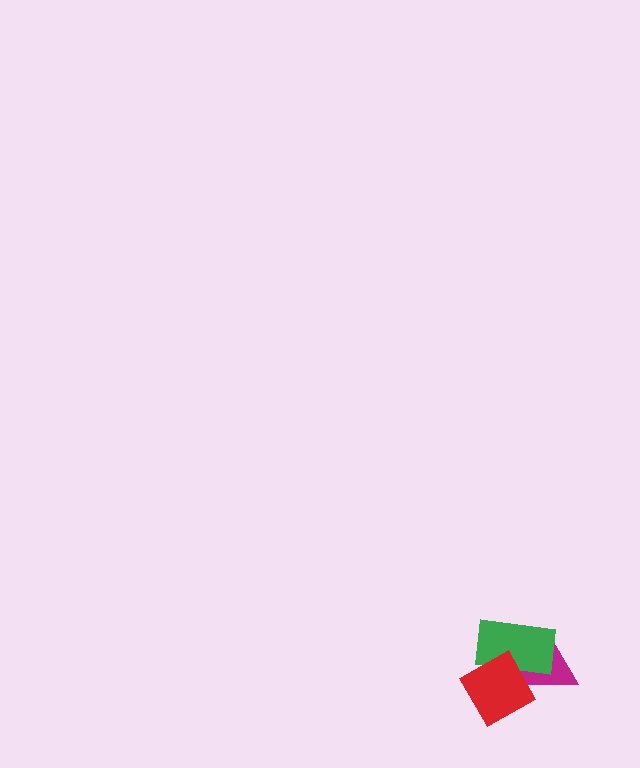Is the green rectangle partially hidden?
Yes, it is partially covered by another shape.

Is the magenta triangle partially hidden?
Yes, it is partially covered by another shape.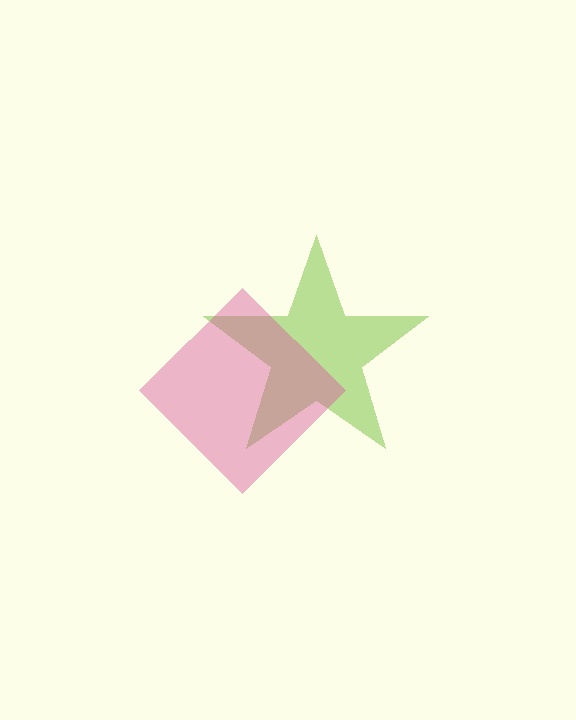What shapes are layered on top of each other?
The layered shapes are: a lime star, a pink diamond.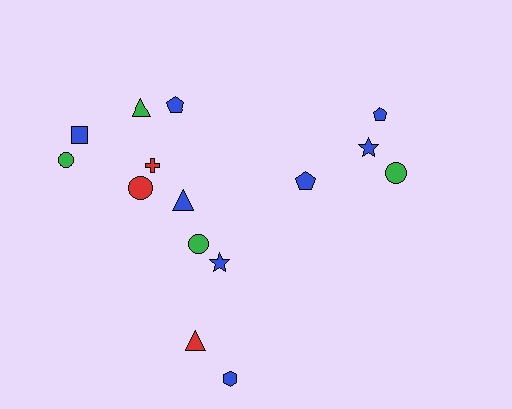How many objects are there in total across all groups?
There are 15 objects.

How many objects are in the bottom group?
There are 4 objects.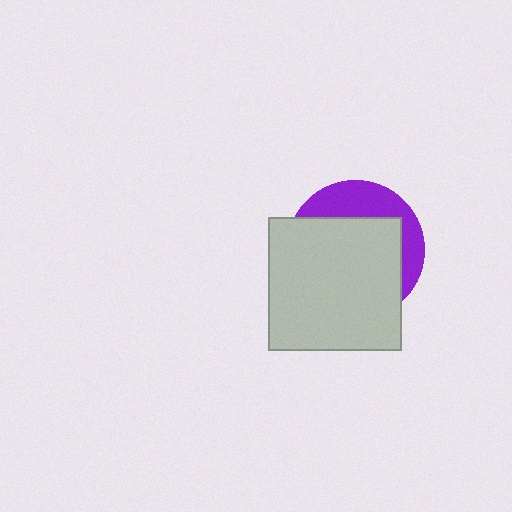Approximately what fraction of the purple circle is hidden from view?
Roughly 68% of the purple circle is hidden behind the light gray square.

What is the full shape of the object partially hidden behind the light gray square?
The partially hidden object is a purple circle.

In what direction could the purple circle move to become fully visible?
The purple circle could move toward the upper-right. That would shift it out from behind the light gray square entirely.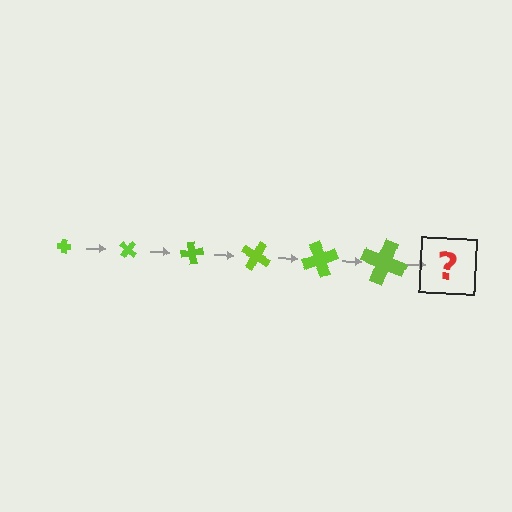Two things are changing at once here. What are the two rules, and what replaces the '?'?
The two rules are that the cross grows larger each step and it rotates 40 degrees each step. The '?' should be a cross, larger than the previous one and rotated 240 degrees from the start.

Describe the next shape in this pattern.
It should be a cross, larger than the previous one and rotated 240 degrees from the start.